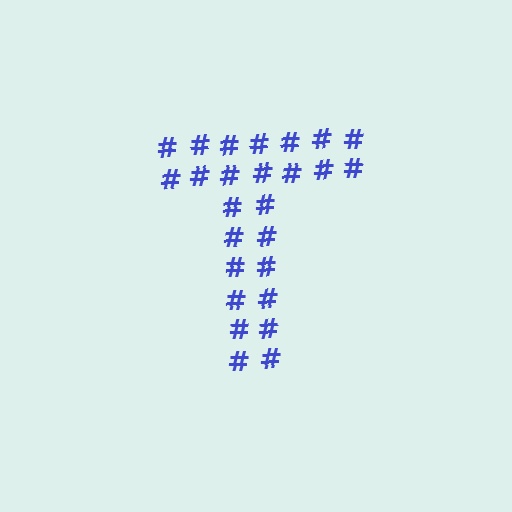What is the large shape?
The large shape is the letter T.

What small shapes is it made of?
It is made of small hash symbols.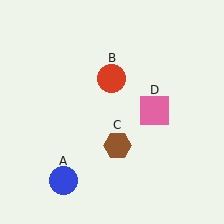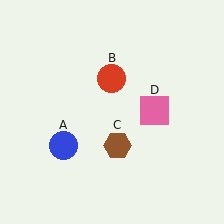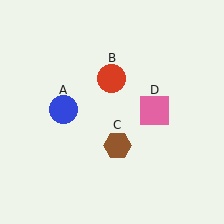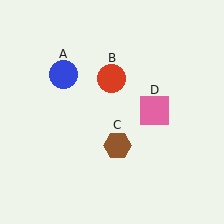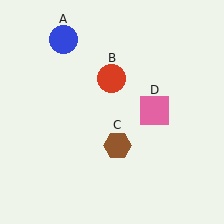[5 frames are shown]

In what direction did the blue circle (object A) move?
The blue circle (object A) moved up.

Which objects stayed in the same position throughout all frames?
Red circle (object B) and brown hexagon (object C) and pink square (object D) remained stationary.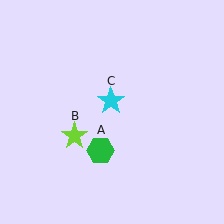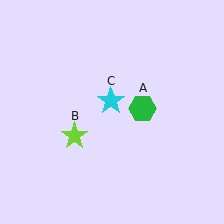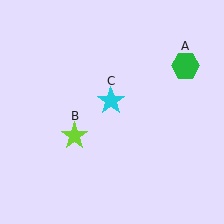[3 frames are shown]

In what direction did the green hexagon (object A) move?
The green hexagon (object A) moved up and to the right.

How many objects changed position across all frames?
1 object changed position: green hexagon (object A).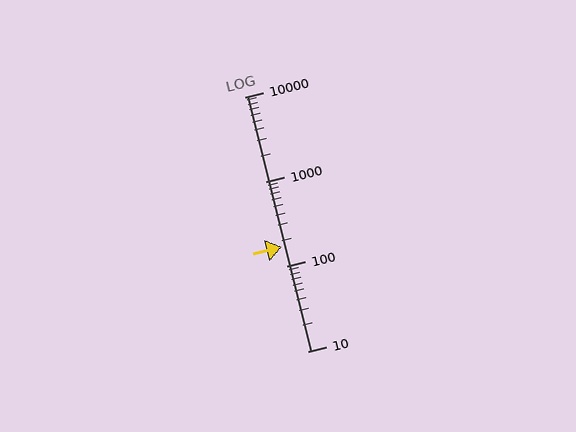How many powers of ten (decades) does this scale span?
The scale spans 3 decades, from 10 to 10000.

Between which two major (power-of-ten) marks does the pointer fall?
The pointer is between 100 and 1000.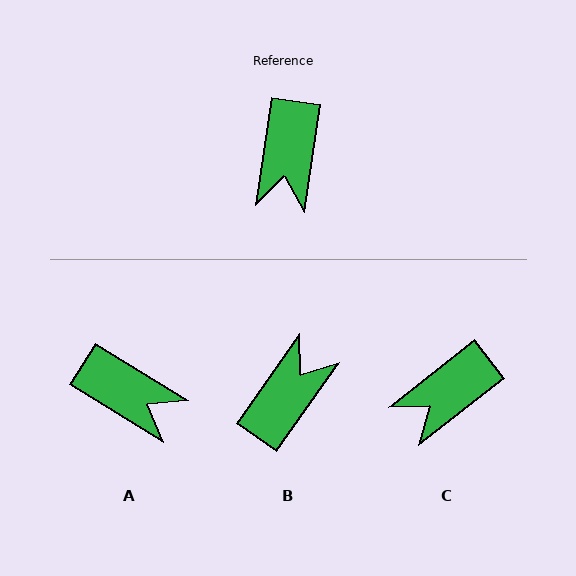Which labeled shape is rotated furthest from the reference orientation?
B, about 153 degrees away.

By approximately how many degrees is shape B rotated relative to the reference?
Approximately 153 degrees counter-clockwise.